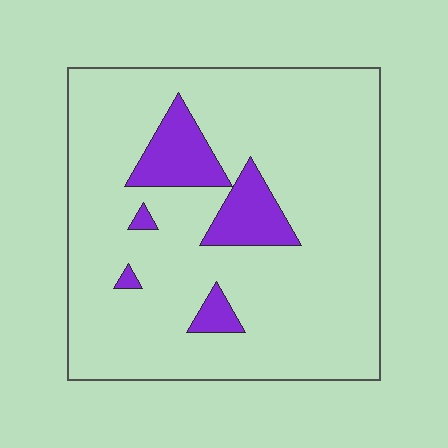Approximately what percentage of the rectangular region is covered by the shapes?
Approximately 15%.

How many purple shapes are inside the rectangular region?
5.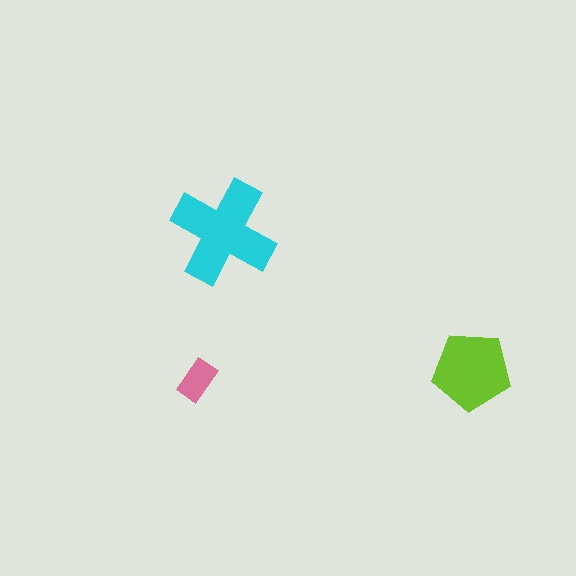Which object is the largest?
The cyan cross.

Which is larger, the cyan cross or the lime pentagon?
The cyan cross.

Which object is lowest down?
The pink rectangle is bottommost.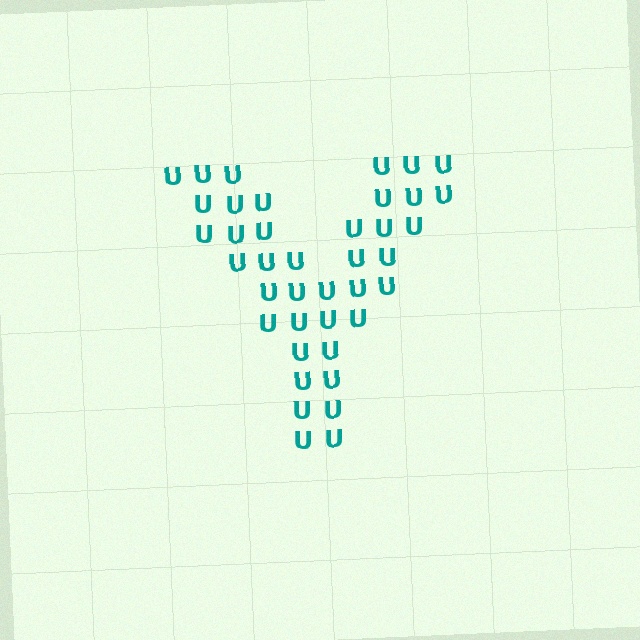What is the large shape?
The large shape is the letter Y.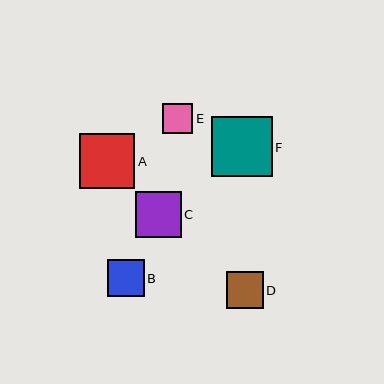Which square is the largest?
Square F is the largest with a size of approximately 60 pixels.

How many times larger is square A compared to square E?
Square A is approximately 1.8 times the size of square E.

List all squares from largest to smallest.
From largest to smallest: F, A, C, D, B, E.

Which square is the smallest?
Square E is the smallest with a size of approximately 30 pixels.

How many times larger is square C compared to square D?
Square C is approximately 1.3 times the size of square D.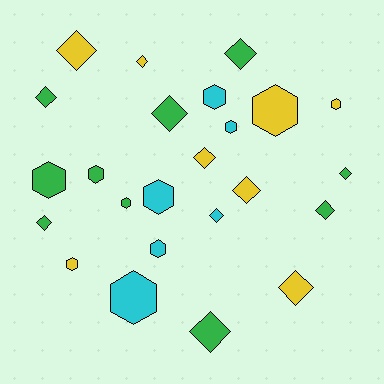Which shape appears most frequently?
Diamond, with 13 objects.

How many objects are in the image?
There are 24 objects.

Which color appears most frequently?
Green, with 10 objects.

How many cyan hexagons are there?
There are 5 cyan hexagons.